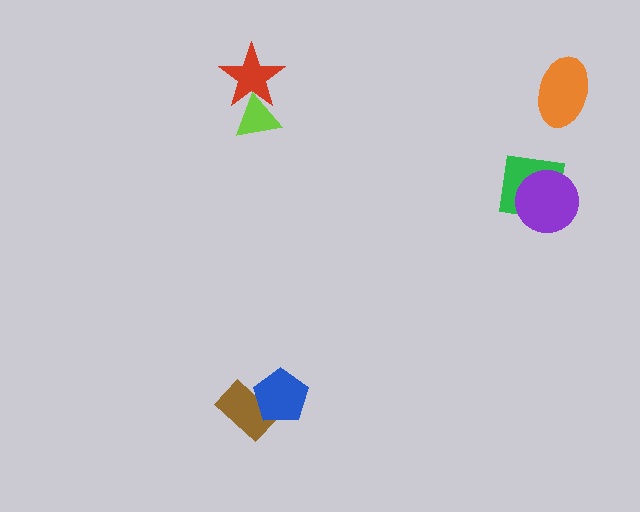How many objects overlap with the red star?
1 object overlaps with the red star.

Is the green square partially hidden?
Yes, it is partially covered by another shape.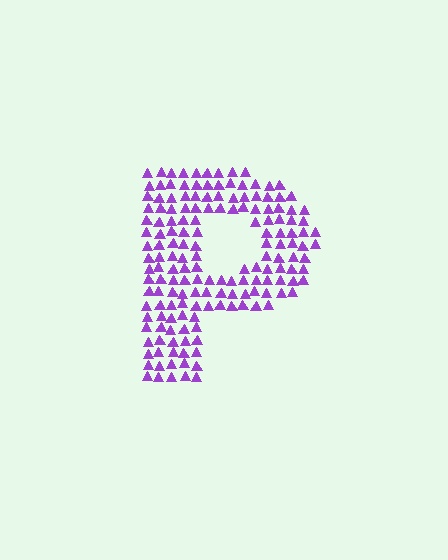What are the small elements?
The small elements are triangles.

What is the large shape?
The large shape is the letter P.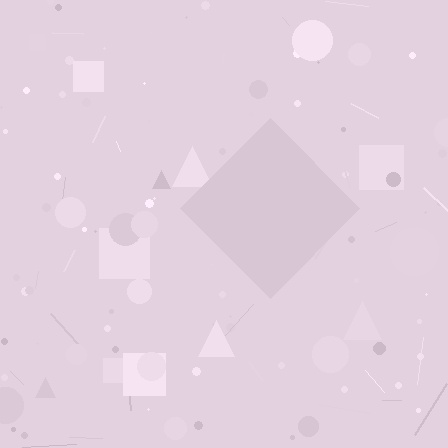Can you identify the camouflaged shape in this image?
The camouflaged shape is a diamond.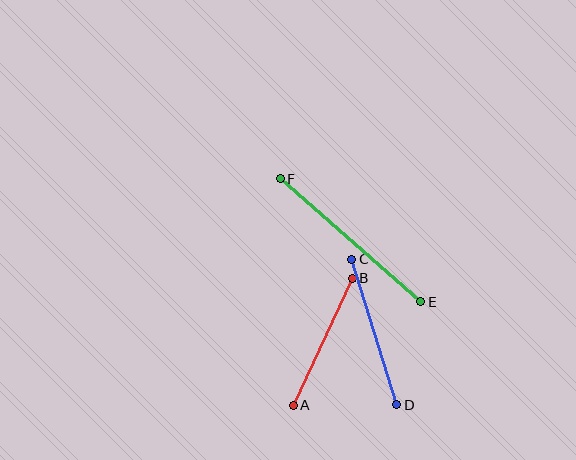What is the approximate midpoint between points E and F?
The midpoint is at approximately (351, 240) pixels.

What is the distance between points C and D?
The distance is approximately 153 pixels.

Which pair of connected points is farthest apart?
Points E and F are farthest apart.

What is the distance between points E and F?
The distance is approximately 187 pixels.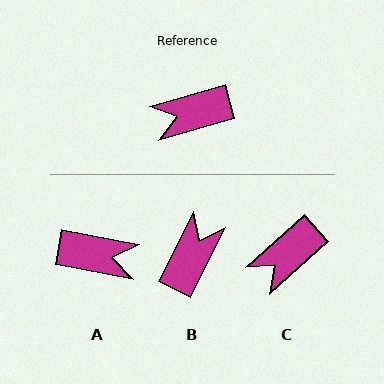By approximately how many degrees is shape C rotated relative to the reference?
Approximately 26 degrees counter-clockwise.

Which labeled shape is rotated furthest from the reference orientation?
A, about 154 degrees away.